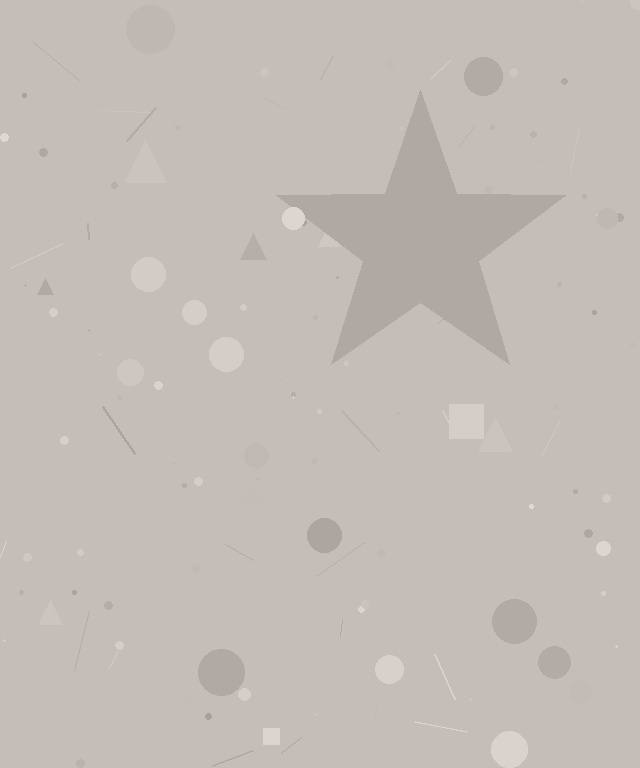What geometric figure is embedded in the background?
A star is embedded in the background.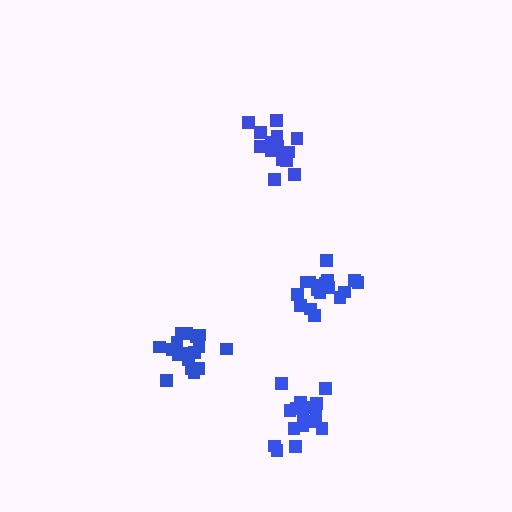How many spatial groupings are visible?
There are 4 spatial groupings.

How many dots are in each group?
Group 1: 18 dots, Group 2: 17 dots, Group 3: 16 dots, Group 4: 14 dots (65 total).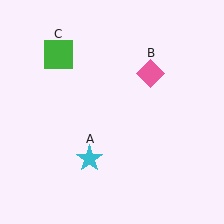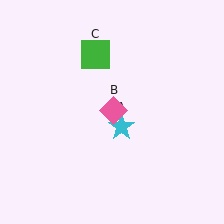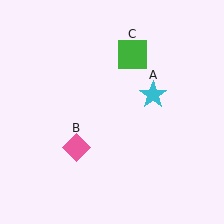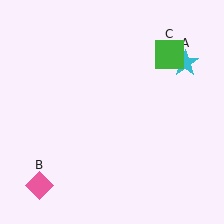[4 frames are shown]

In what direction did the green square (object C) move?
The green square (object C) moved right.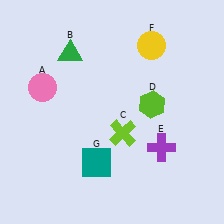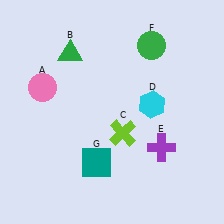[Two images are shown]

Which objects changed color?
D changed from lime to cyan. F changed from yellow to green.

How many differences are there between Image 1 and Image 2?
There are 2 differences between the two images.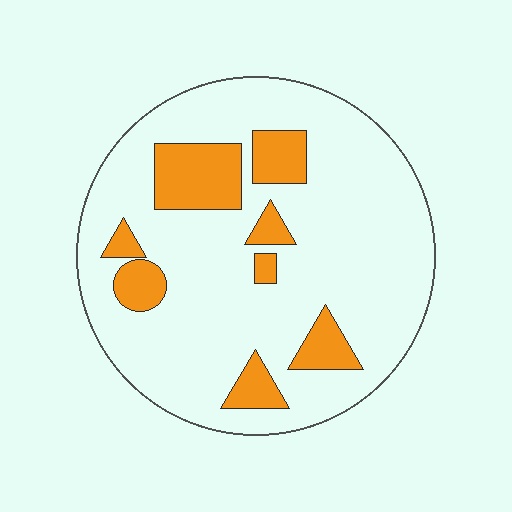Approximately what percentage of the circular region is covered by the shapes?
Approximately 20%.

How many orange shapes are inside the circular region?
8.